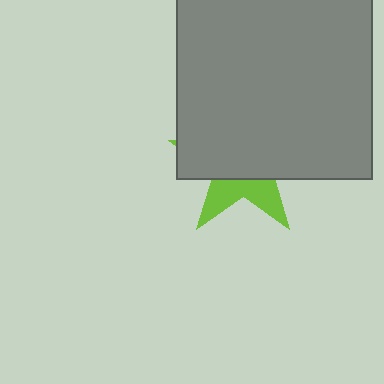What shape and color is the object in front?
The object in front is a gray square.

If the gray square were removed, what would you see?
You would see the complete lime star.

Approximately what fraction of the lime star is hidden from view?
Roughly 67% of the lime star is hidden behind the gray square.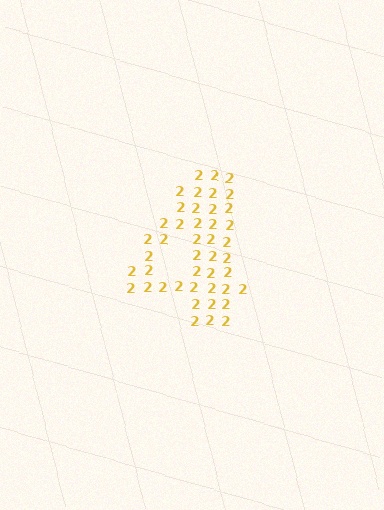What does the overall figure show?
The overall figure shows the digit 4.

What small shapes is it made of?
It is made of small digit 2's.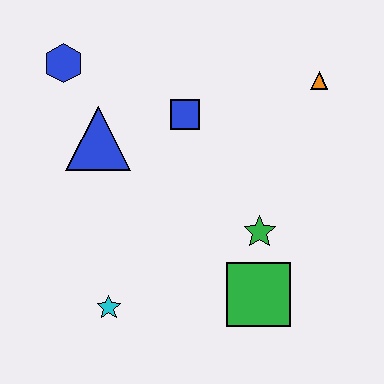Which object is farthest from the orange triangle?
The cyan star is farthest from the orange triangle.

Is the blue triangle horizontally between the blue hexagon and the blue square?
Yes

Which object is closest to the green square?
The green star is closest to the green square.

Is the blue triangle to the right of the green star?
No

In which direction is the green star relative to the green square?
The green star is above the green square.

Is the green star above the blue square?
No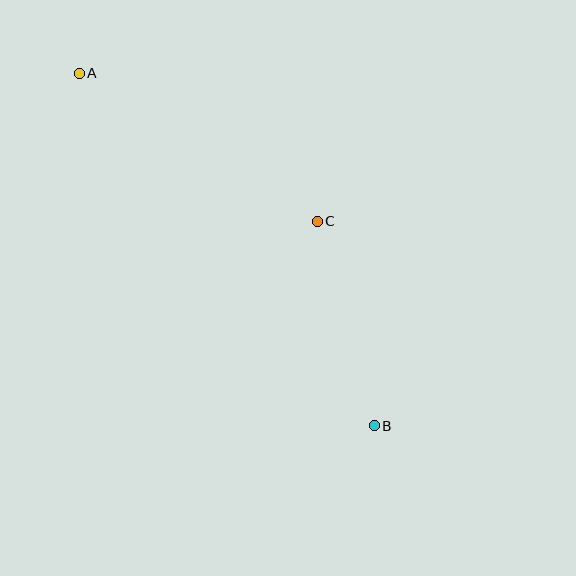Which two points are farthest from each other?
Points A and B are farthest from each other.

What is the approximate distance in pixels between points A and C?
The distance between A and C is approximately 280 pixels.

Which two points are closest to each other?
Points B and C are closest to each other.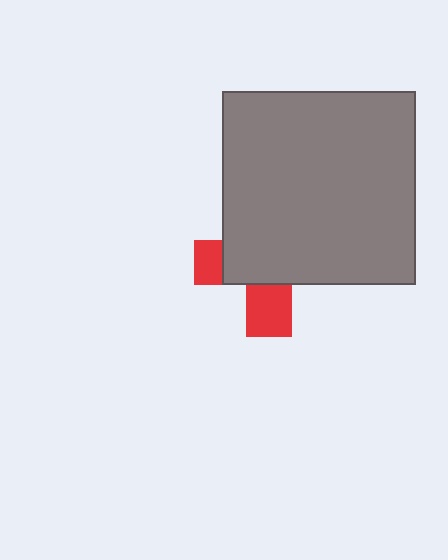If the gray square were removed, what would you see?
You would see the complete red cross.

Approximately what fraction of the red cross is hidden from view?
Roughly 69% of the red cross is hidden behind the gray square.